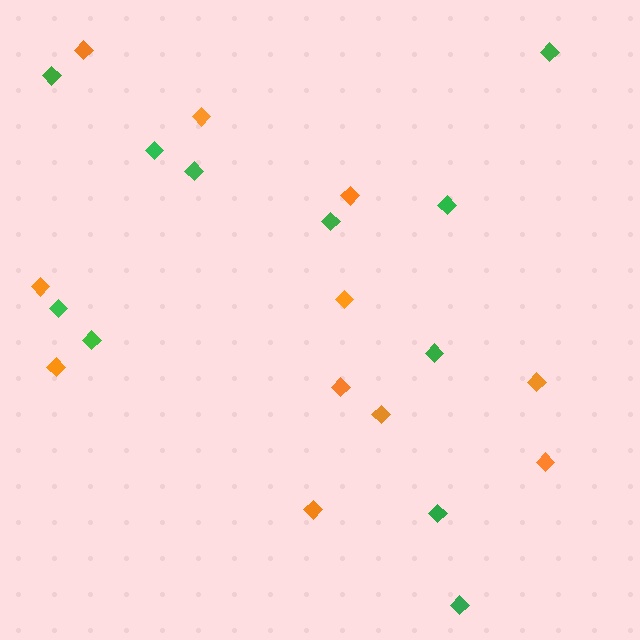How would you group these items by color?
There are 2 groups: one group of orange diamonds (11) and one group of green diamonds (11).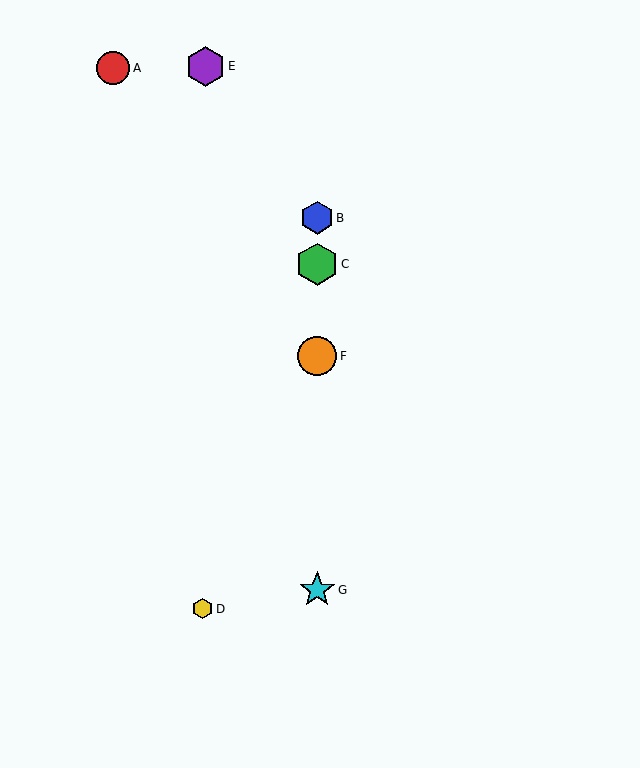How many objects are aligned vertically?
4 objects (B, C, F, G) are aligned vertically.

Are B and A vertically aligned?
No, B is at x≈317 and A is at x≈113.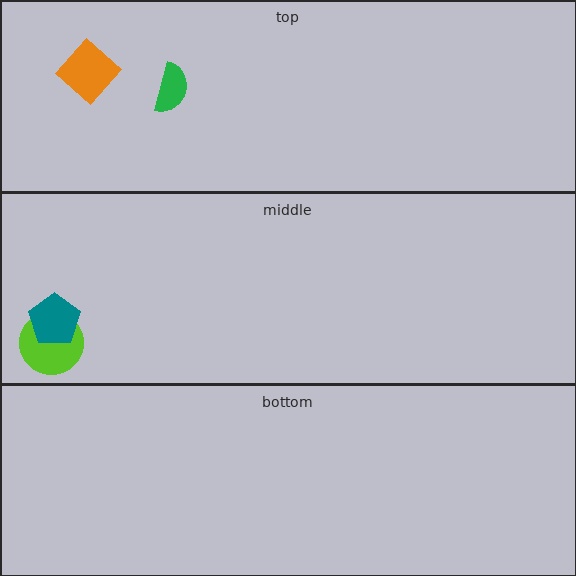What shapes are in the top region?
The orange diamond, the green semicircle.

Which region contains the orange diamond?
The top region.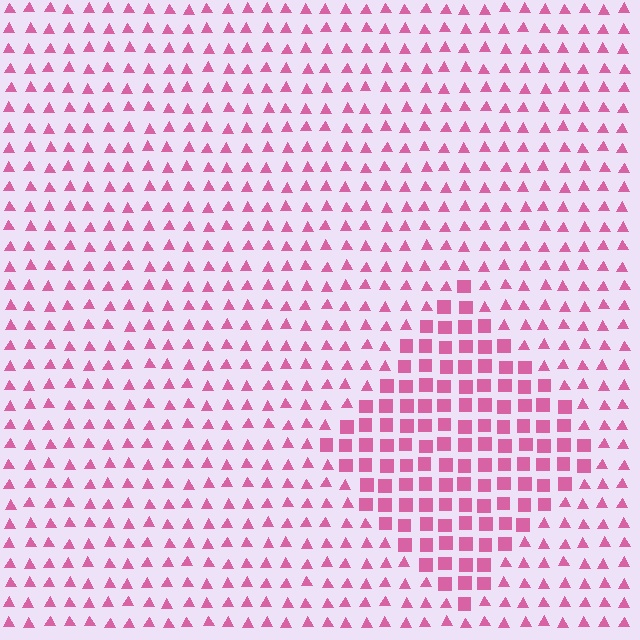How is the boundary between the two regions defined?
The boundary is defined by a change in element shape: squares inside vs. triangles outside. All elements share the same color and spacing.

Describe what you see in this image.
The image is filled with small pink elements arranged in a uniform grid. A diamond-shaped region contains squares, while the surrounding area contains triangles. The boundary is defined purely by the change in element shape.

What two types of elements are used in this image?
The image uses squares inside the diamond region and triangles outside it.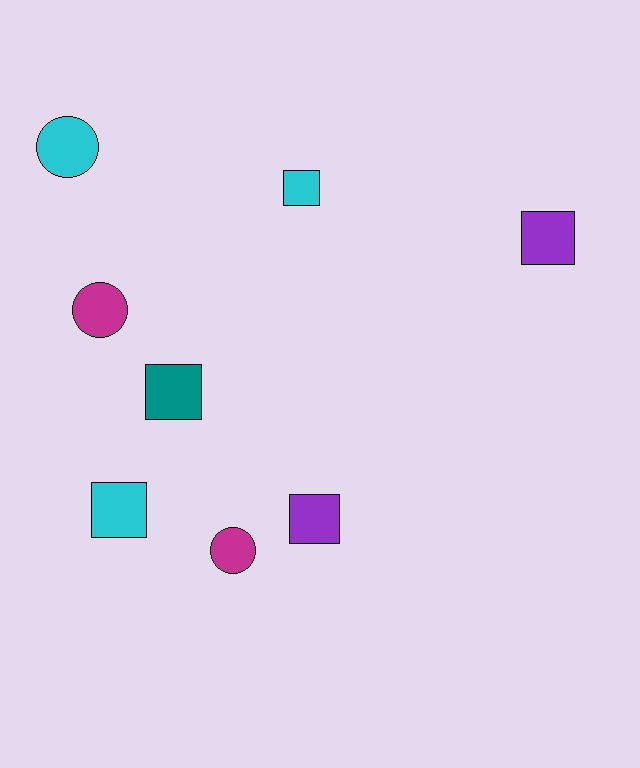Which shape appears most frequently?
Square, with 5 objects.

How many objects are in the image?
There are 8 objects.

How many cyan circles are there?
There is 1 cyan circle.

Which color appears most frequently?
Cyan, with 3 objects.